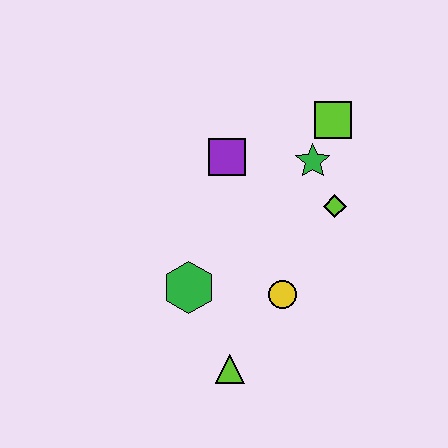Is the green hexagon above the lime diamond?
No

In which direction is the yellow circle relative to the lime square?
The yellow circle is below the lime square.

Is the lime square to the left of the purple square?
No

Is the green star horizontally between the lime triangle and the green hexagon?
No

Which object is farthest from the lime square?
The lime triangle is farthest from the lime square.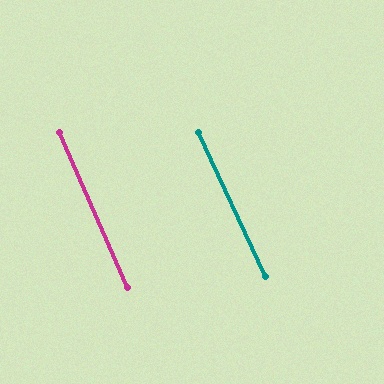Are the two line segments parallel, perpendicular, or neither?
Parallel — their directions differ by only 1.3°.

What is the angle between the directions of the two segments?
Approximately 1 degree.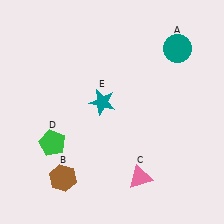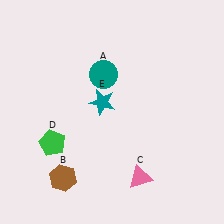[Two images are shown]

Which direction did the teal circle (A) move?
The teal circle (A) moved left.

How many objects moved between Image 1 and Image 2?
1 object moved between the two images.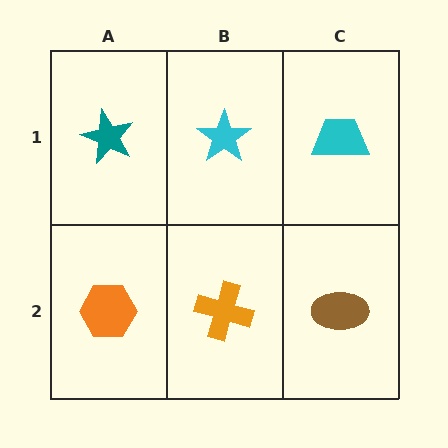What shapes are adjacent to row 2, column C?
A cyan trapezoid (row 1, column C), an orange cross (row 2, column B).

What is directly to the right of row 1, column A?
A cyan star.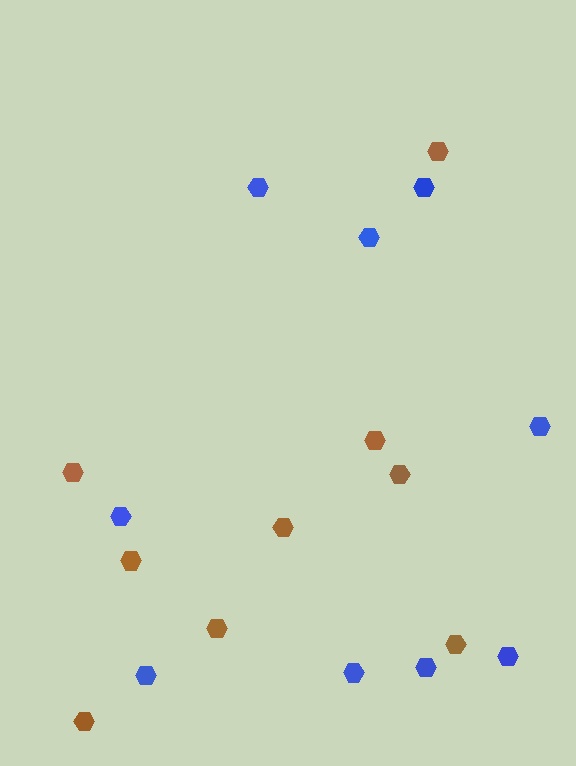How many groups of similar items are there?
There are 2 groups: one group of brown hexagons (9) and one group of blue hexagons (9).